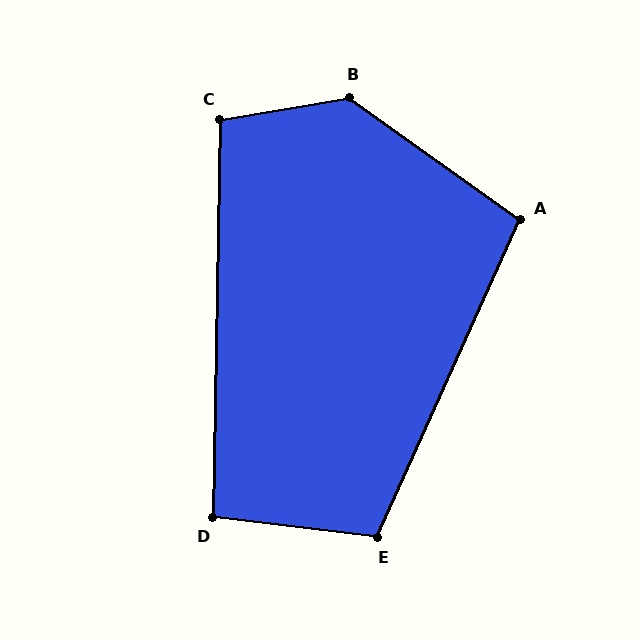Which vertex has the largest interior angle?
B, at approximately 135 degrees.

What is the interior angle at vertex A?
Approximately 101 degrees (obtuse).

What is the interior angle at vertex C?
Approximately 100 degrees (obtuse).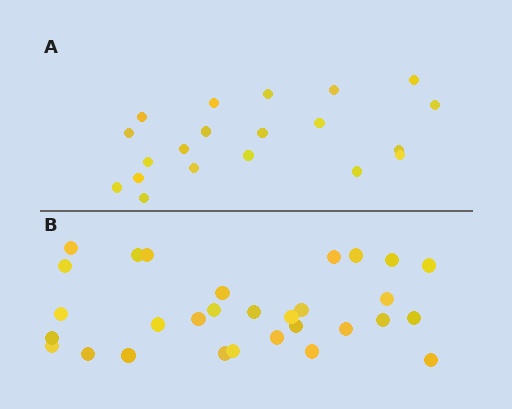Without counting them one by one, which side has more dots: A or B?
Region B (the bottom region) has more dots.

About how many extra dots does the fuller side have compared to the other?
Region B has roughly 10 or so more dots than region A.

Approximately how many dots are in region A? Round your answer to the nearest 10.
About 20 dots.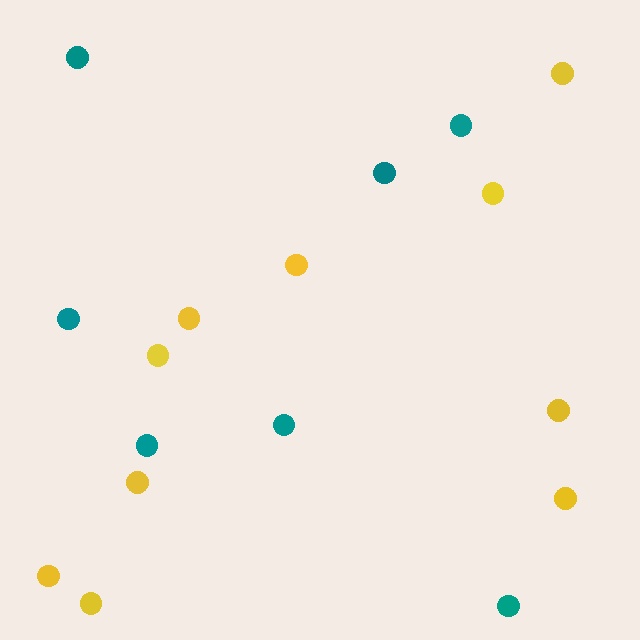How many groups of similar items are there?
There are 2 groups: one group of teal circles (7) and one group of yellow circles (10).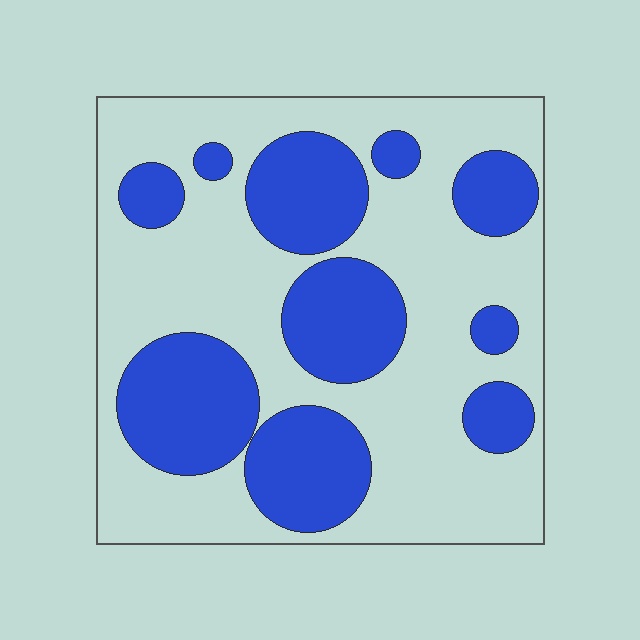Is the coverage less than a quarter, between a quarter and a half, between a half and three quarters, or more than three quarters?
Between a quarter and a half.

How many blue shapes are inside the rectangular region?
10.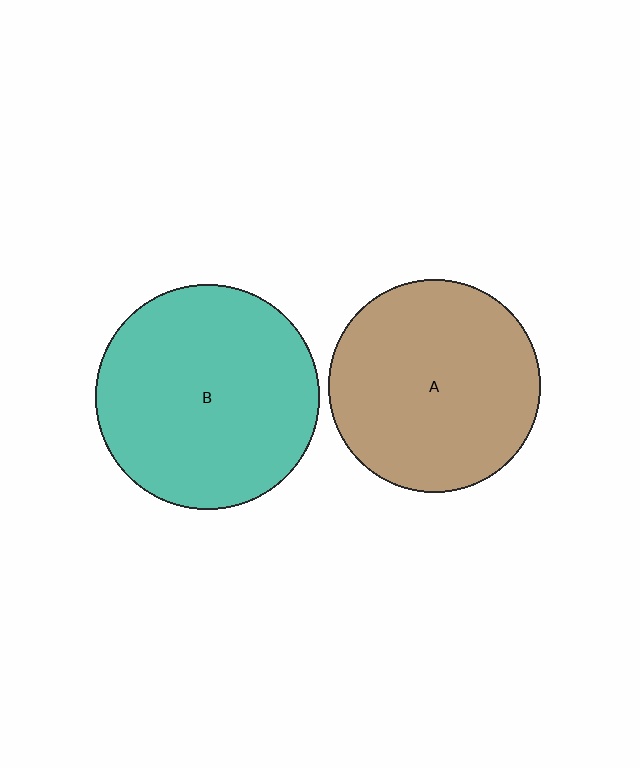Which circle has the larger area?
Circle B (teal).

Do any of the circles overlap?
No, none of the circles overlap.